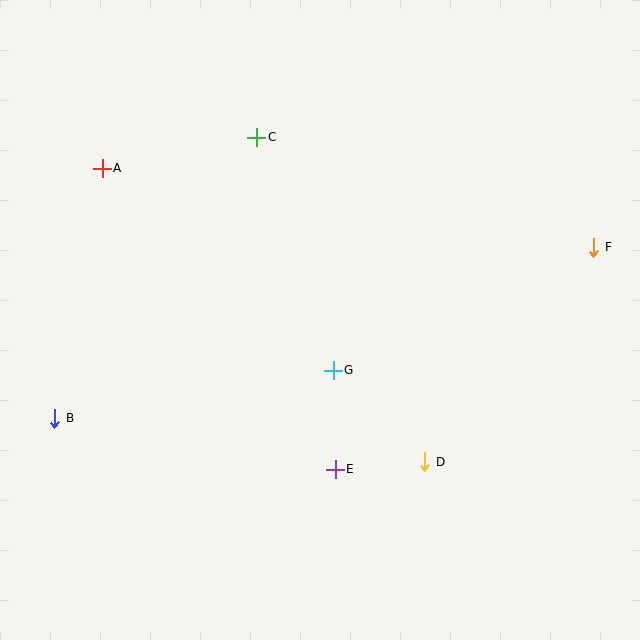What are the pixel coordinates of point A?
Point A is at (102, 168).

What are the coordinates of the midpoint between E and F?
The midpoint between E and F is at (465, 358).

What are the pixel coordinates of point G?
Point G is at (333, 370).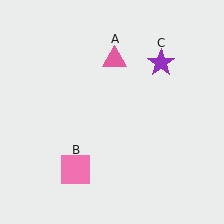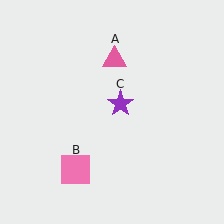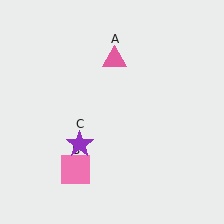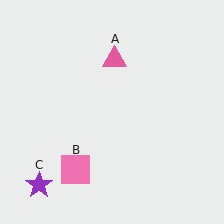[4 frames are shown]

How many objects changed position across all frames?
1 object changed position: purple star (object C).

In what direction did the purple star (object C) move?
The purple star (object C) moved down and to the left.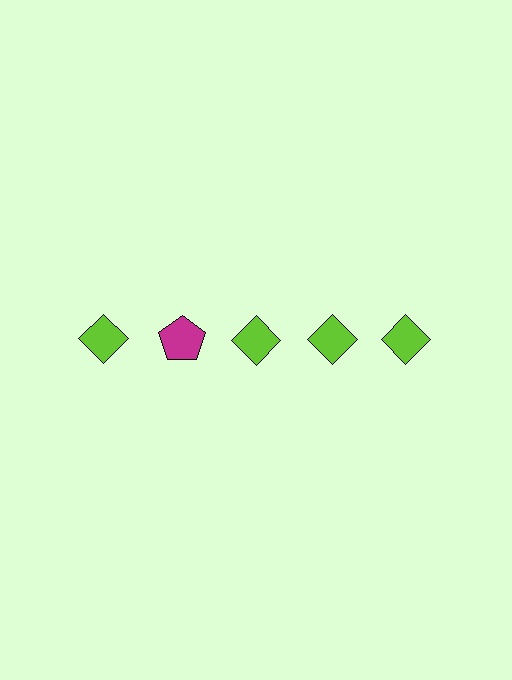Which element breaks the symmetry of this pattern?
The magenta pentagon in the top row, second from left column breaks the symmetry. All other shapes are lime diamonds.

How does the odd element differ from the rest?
It differs in both color (magenta instead of lime) and shape (pentagon instead of diamond).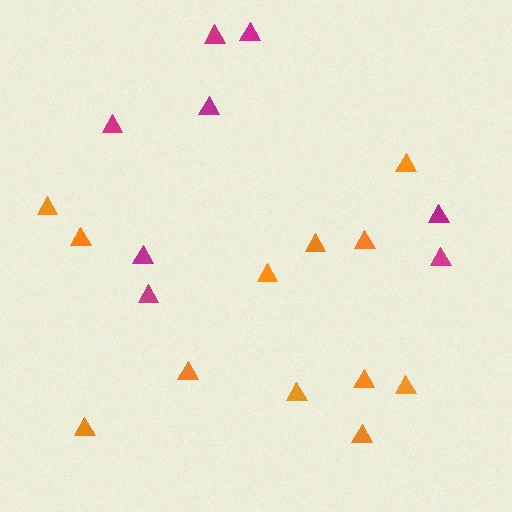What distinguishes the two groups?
There are 2 groups: one group of magenta triangles (8) and one group of orange triangles (12).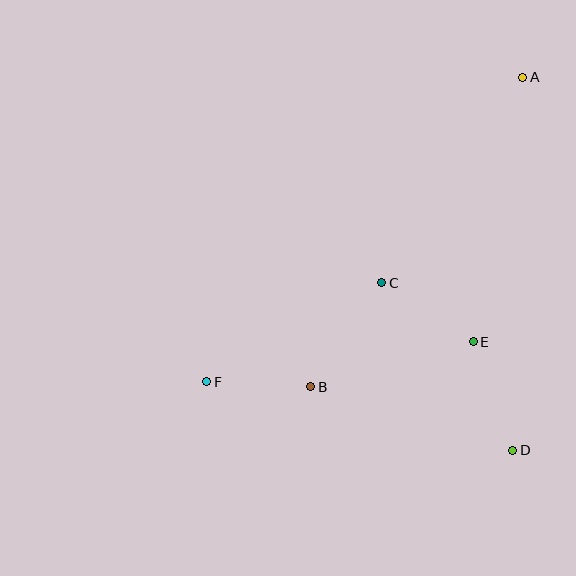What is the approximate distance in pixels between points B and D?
The distance between B and D is approximately 212 pixels.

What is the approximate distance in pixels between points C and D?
The distance between C and D is approximately 213 pixels.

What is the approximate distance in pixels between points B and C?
The distance between B and C is approximately 126 pixels.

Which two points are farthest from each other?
Points A and F are farthest from each other.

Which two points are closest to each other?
Points B and F are closest to each other.